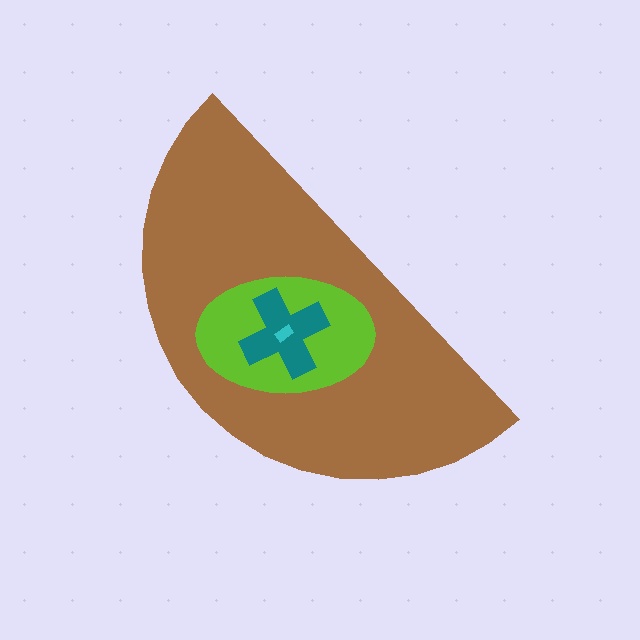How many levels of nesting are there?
4.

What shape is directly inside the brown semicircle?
The lime ellipse.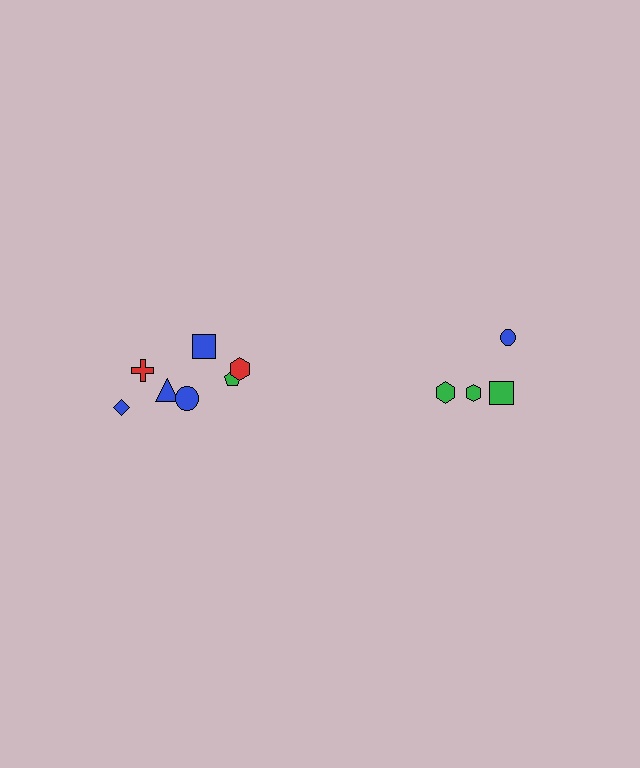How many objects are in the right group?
There are 4 objects.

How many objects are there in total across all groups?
There are 11 objects.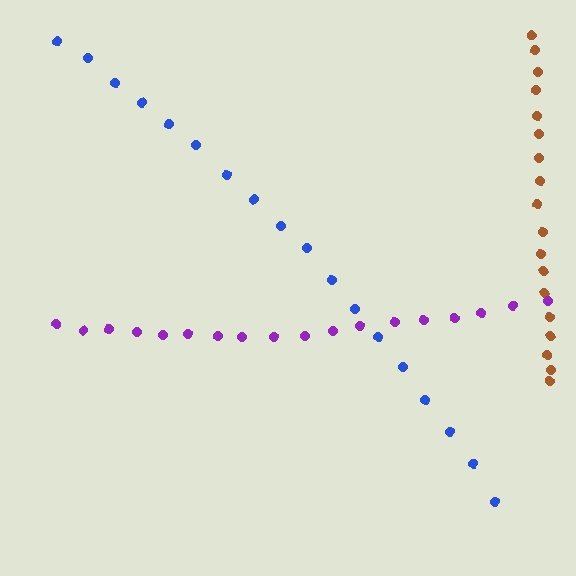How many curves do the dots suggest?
There are 3 distinct paths.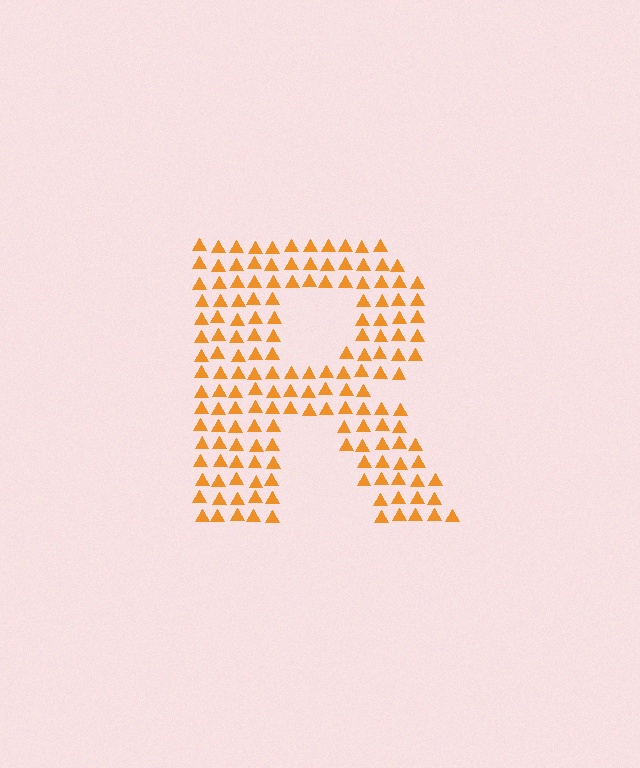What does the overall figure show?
The overall figure shows the letter R.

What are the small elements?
The small elements are triangles.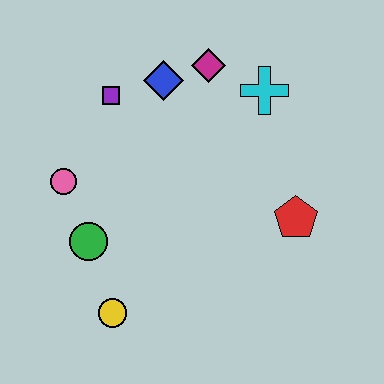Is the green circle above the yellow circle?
Yes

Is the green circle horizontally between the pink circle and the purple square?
Yes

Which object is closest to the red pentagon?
The cyan cross is closest to the red pentagon.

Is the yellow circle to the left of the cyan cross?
Yes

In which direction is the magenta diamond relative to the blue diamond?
The magenta diamond is to the right of the blue diamond.